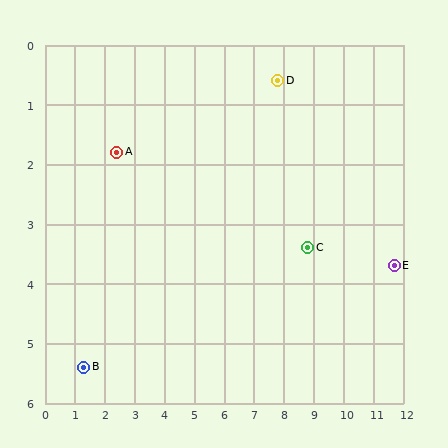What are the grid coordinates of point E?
Point E is at approximately (11.7, 3.7).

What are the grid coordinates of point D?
Point D is at approximately (7.8, 0.6).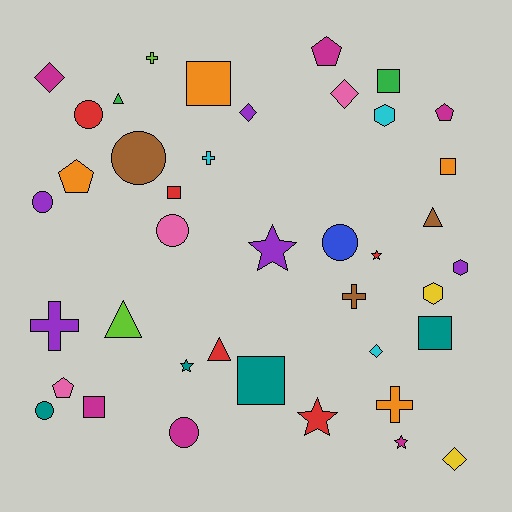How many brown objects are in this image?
There are 3 brown objects.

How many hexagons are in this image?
There are 3 hexagons.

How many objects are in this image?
There are 40 objects.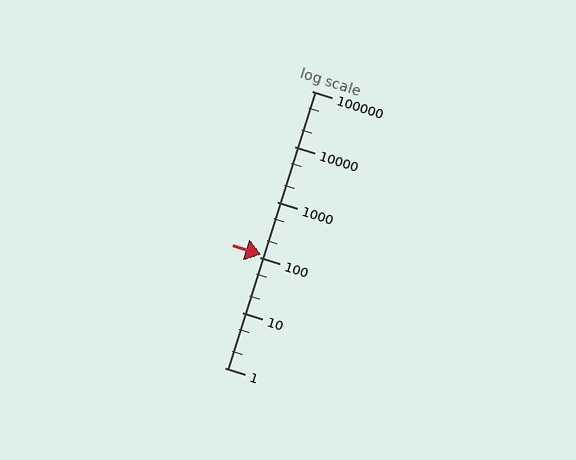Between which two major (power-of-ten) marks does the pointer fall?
The pointer is between 100 and 1000.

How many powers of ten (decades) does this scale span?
The scale spans 5 decades, from 1 to 100000.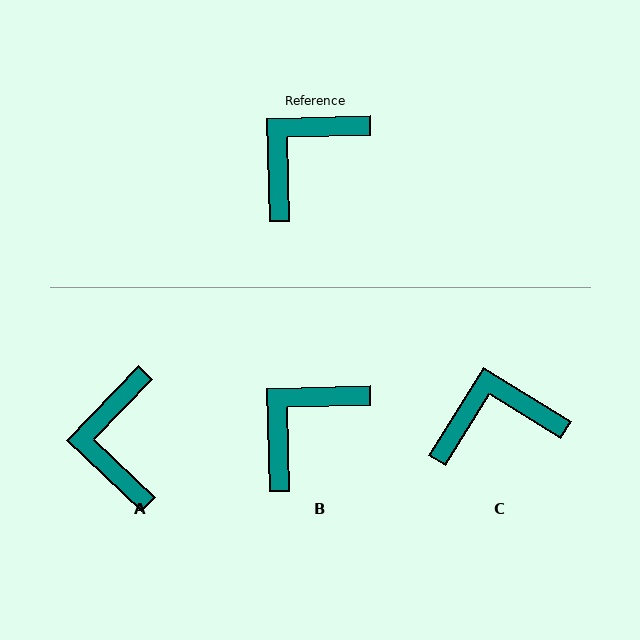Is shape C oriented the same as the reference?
No, it is off by about 33 degrees.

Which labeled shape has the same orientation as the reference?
B.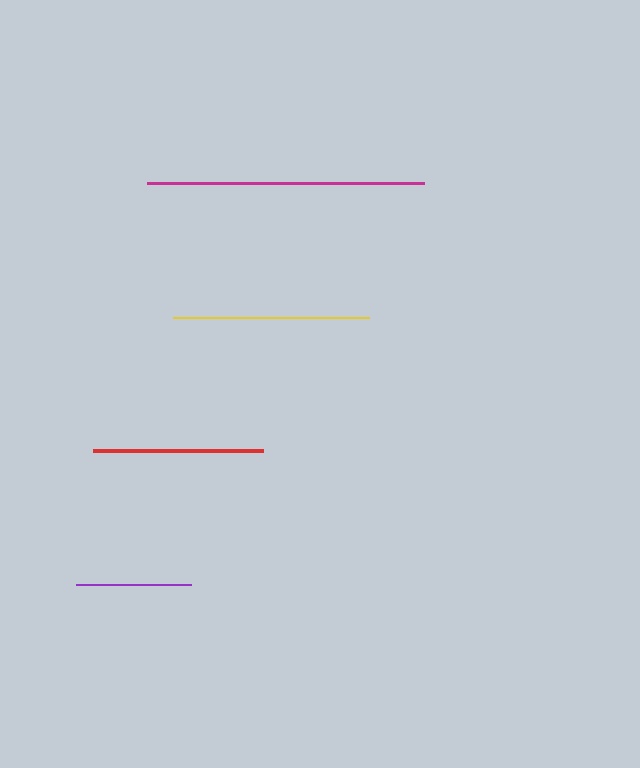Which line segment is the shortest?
The purple line is the shortest at approximately 115 pixels.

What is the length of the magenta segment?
The magenta segment is approximately 277 pixels long.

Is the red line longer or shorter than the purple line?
The red line is longer than the purple line.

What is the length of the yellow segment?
The yellow segment is approximately 196 pixels long.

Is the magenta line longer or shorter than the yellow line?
The magenta line is longer than the yellow line.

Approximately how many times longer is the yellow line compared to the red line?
The yellow line is approximately 1.2 times the length of the red line.